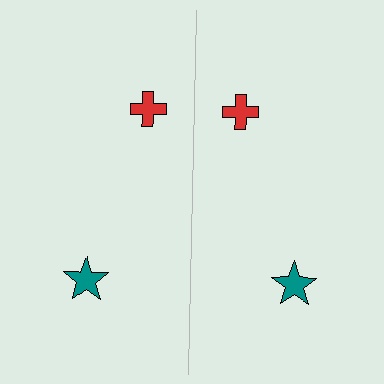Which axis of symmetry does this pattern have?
The pattern has a vertical axis of symmetry running through the center of the image.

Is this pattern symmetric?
Yes, this pattern has bilateral (reflection) symmetry.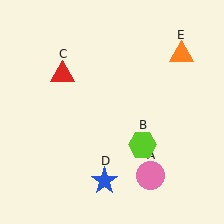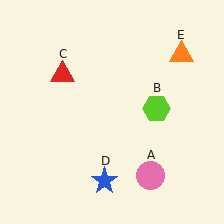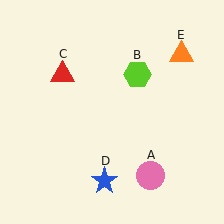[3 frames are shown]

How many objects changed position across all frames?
1 object changed position: lime hexagon (object B).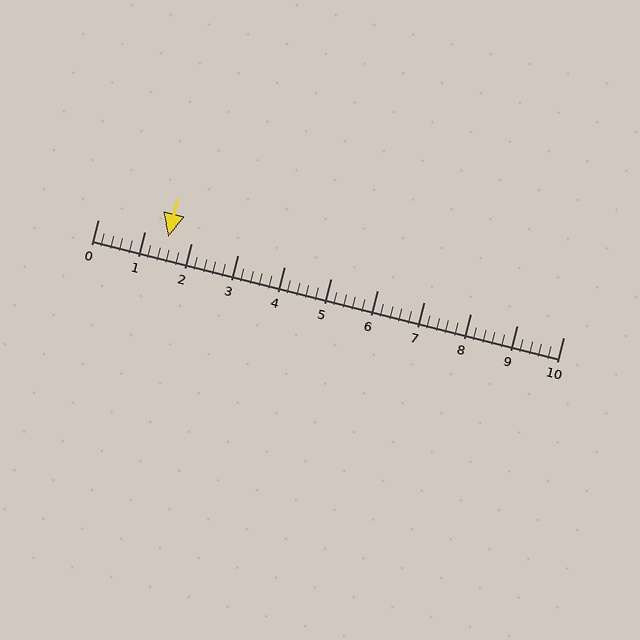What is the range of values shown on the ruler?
The ruler shows values from 0 to 10.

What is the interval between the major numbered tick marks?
The major tick marks are spaced 1 units apart.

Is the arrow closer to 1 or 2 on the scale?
The arrow is closer to 2.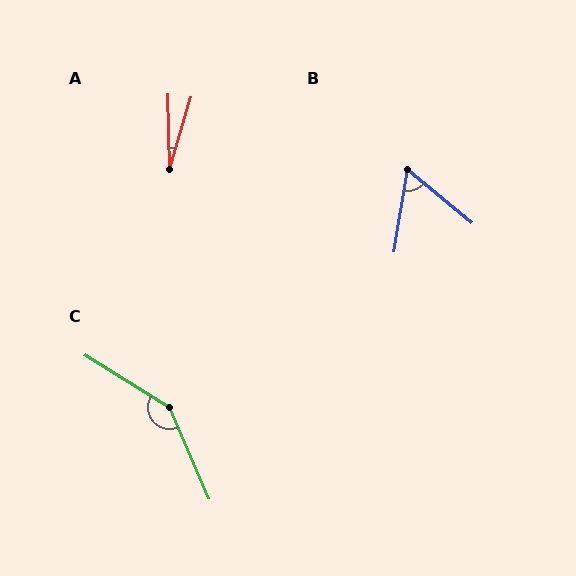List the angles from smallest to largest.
A (18°), B (60°), C (145°).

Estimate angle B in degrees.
Approximately 60 degrees.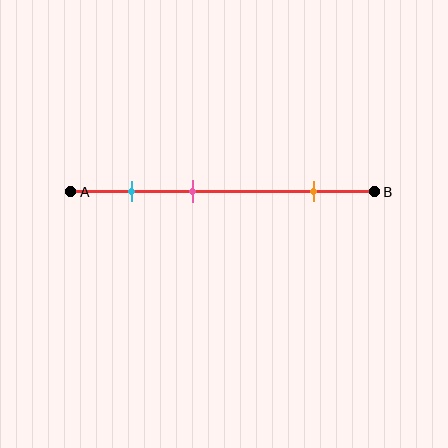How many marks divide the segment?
There are 3 marks dividing the segment.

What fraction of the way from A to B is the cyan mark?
The cyan mark is approximately 20% (0.2) of the way from A to B.